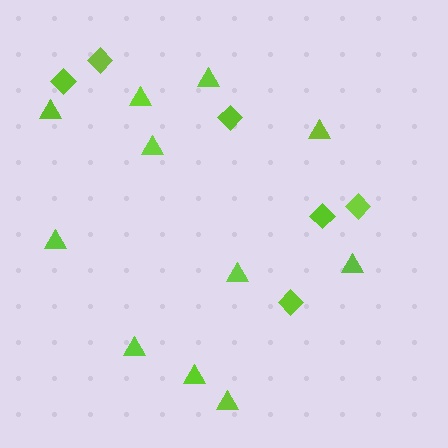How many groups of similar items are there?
There are 2 groups: one group of diamonds (6) and one group of triangles (11).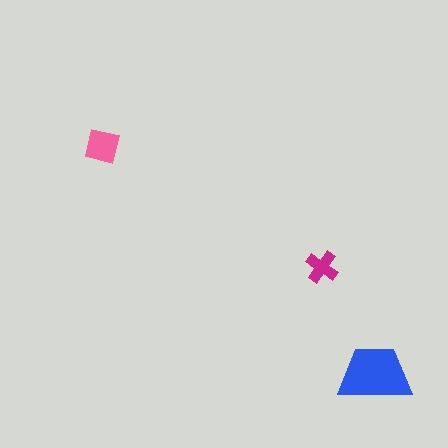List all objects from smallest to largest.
The magenta cross, the pink square, the blue trapezoid.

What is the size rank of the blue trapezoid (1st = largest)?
1st.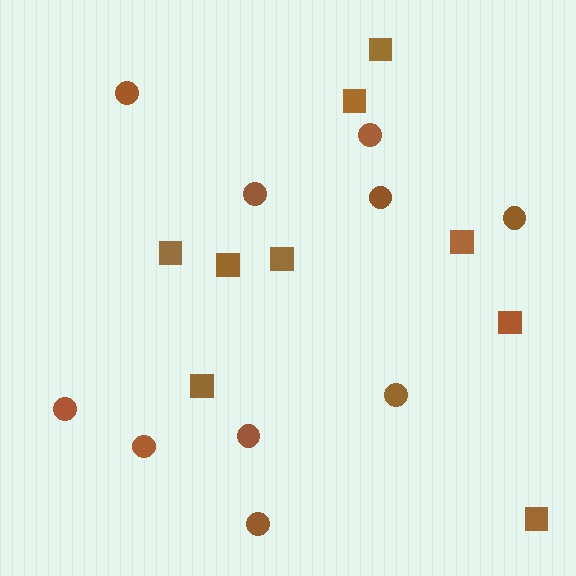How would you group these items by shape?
There are 2 groups: one group of circles (10) and one group of squares (9).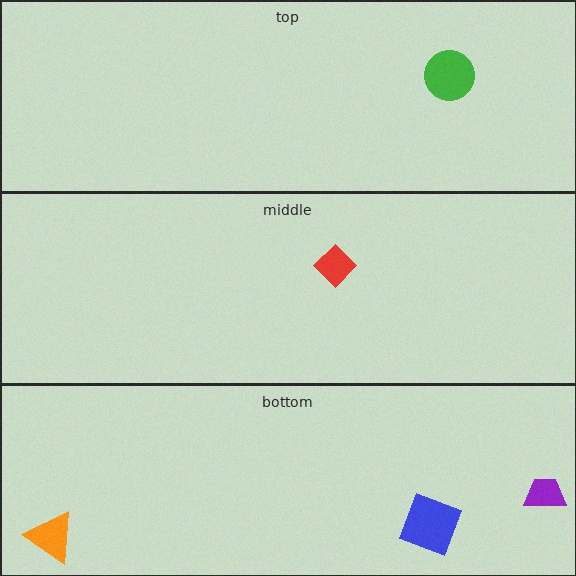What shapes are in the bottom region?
The orange triangle, the purple trapezoid, the blue square.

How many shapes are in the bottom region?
3.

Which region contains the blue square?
The bottom region.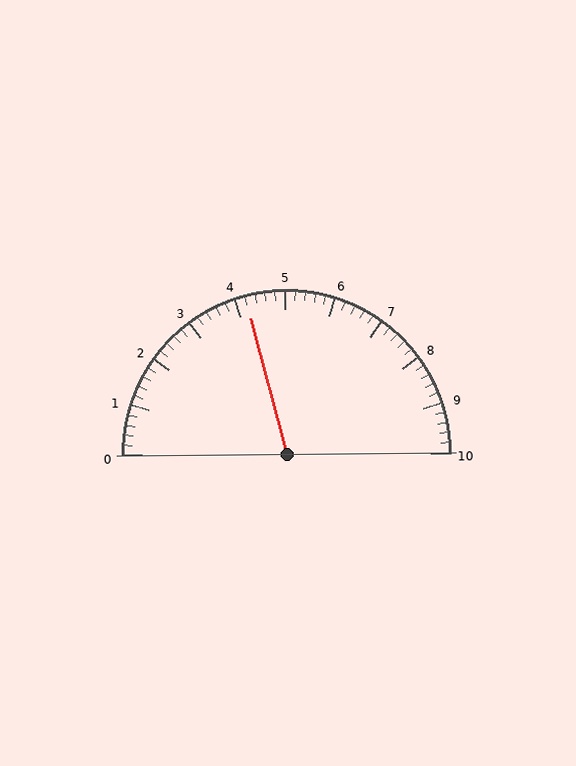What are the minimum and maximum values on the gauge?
The gauge ranges from 0 to 10.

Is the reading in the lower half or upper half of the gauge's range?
The reading is in the lower half of the range (0 to 10).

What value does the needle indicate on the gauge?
The needle indicates approximately 4.2.